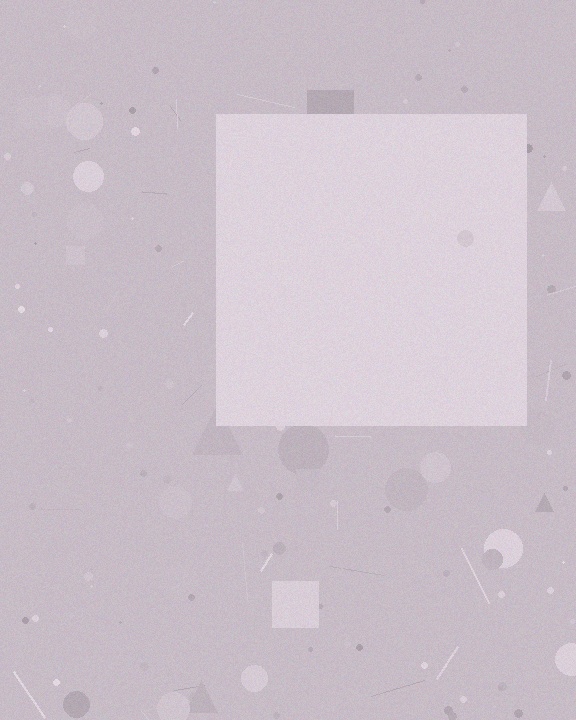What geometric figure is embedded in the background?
A square is embedded in the background.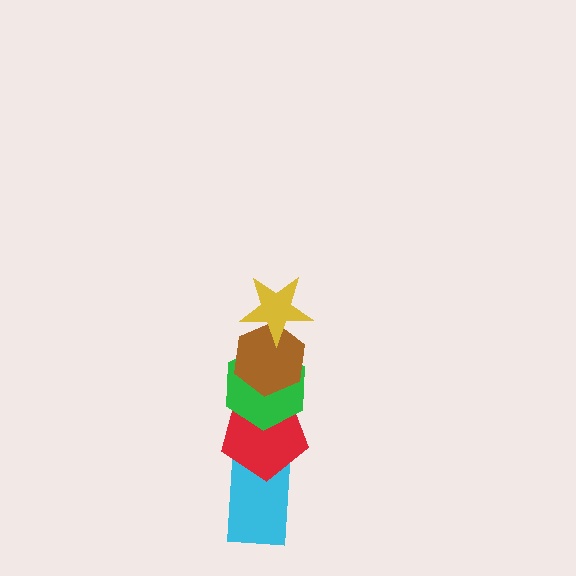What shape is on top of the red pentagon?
The green hexagon is on top of the red pentagon.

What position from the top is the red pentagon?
The red pentagon is 4th from the top.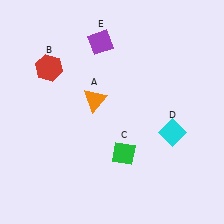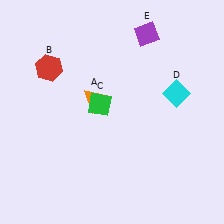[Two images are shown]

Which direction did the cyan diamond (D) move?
The cyan diamond (D) moved up.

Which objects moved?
The objects that moved are: the green diamond (C), the cyan diamond (D), the purple diamond (E).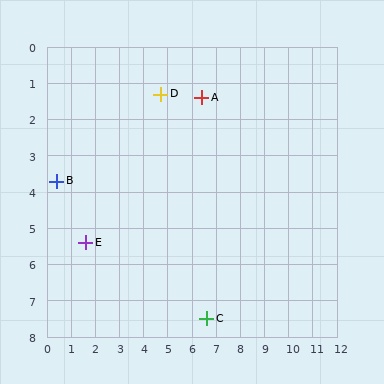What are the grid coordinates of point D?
Point D is at approximately (4.7, 1.3).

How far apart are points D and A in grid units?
Points D and A are about 1.7 grid units apart.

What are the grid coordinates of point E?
Point E is at approximately (1.6, 5.4).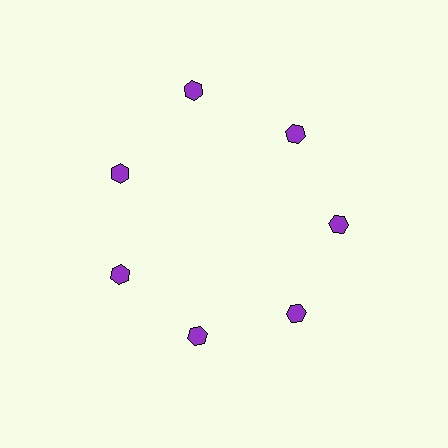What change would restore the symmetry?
The symmetry would be restored by moving it inward, back onto the ring so that all 7 hexagons sit at equal angles and equal distance from the center.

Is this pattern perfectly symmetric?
No. The 7 purple hexagons are arranged in a ring, but one element near the 12 o'clock position is pushed outward from the center, breaking the 7-fold rotational symmetry.